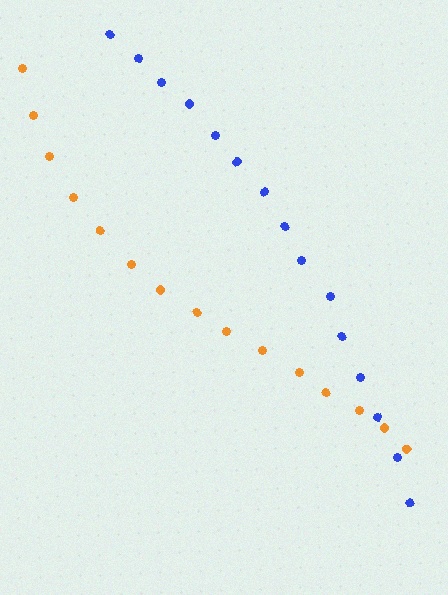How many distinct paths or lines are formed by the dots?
There are 2 distinct paths.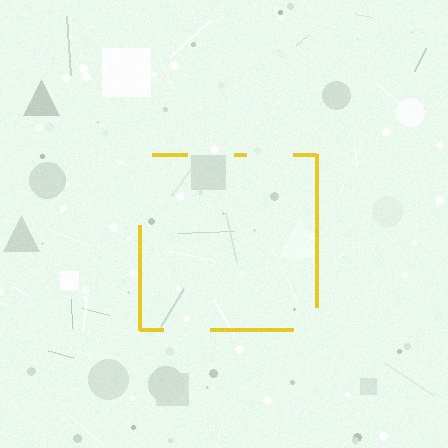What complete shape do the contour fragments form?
The contour fragments form a square.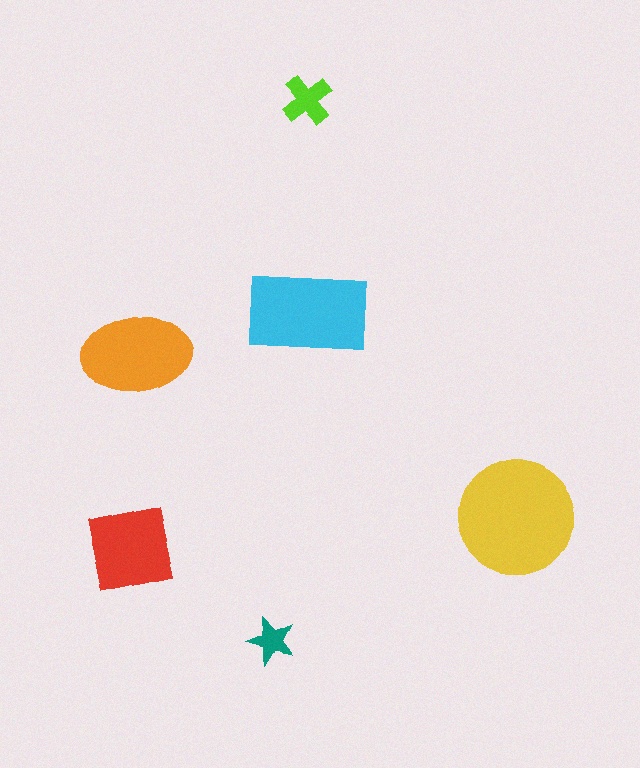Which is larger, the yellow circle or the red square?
The yellow circle.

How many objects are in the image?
There are 6 objects in the image.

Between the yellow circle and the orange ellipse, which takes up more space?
The yellow circle.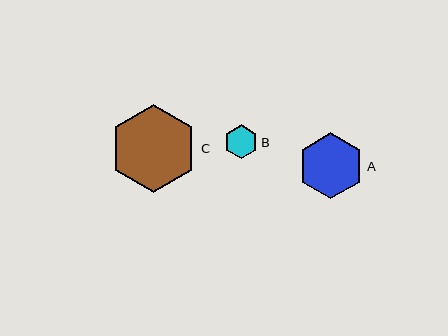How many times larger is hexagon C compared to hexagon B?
Hexagon C is approximately 2.6 times the size of hexagon B.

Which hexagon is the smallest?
Hexagon B is the smallest with a size of approximately 34 pixels.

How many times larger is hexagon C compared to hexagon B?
Hexagon C is approximately 2.6 times the size of hexagon B.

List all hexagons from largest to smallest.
From largest to smallest: C, A, B.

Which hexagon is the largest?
Hexagon C is the largest with a size of approximately 88 pixels.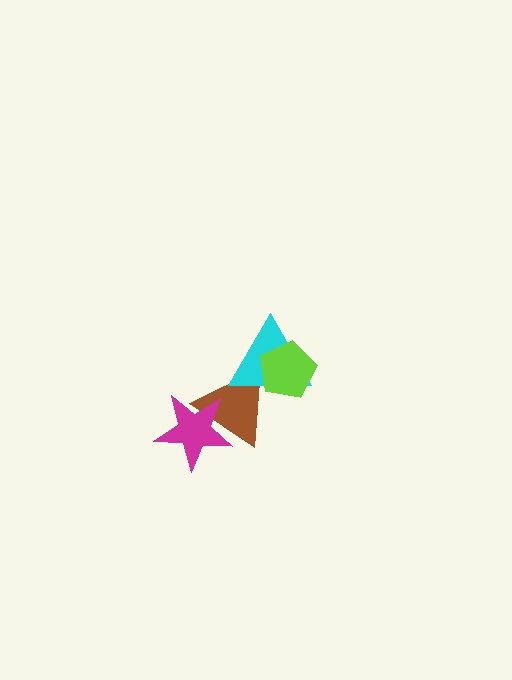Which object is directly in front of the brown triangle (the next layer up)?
The magenta star is directly in front of the brown triangle.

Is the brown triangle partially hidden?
Yes, it is partially covered by another shape.